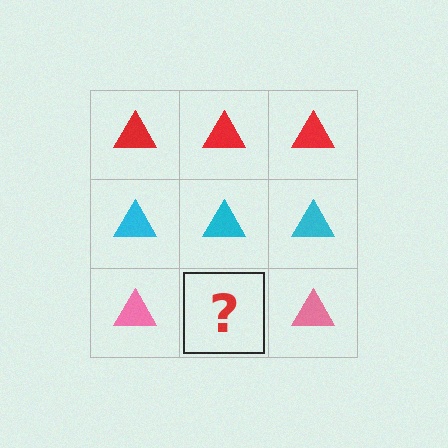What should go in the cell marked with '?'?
The missing cell should contain a pink triangle.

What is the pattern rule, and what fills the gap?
The rule is that each row has a consistent color. The gap should be filled with a pink triangle.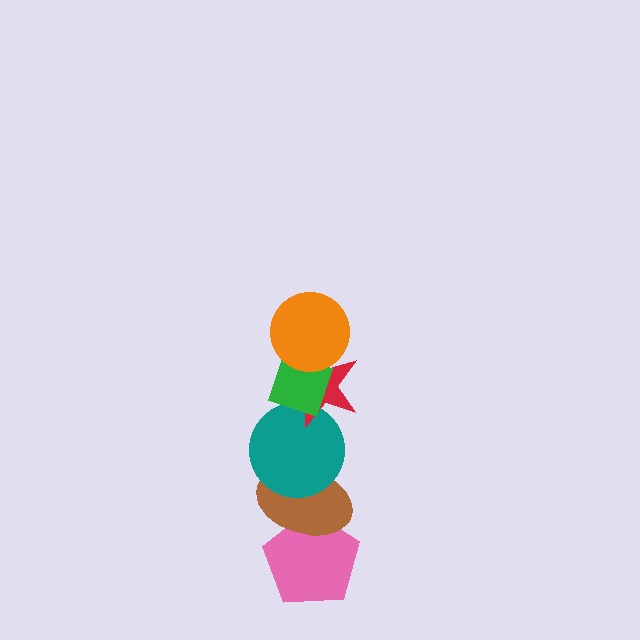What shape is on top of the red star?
The green diamond is on top of the red star.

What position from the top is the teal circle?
The teal circle is 4th from the top.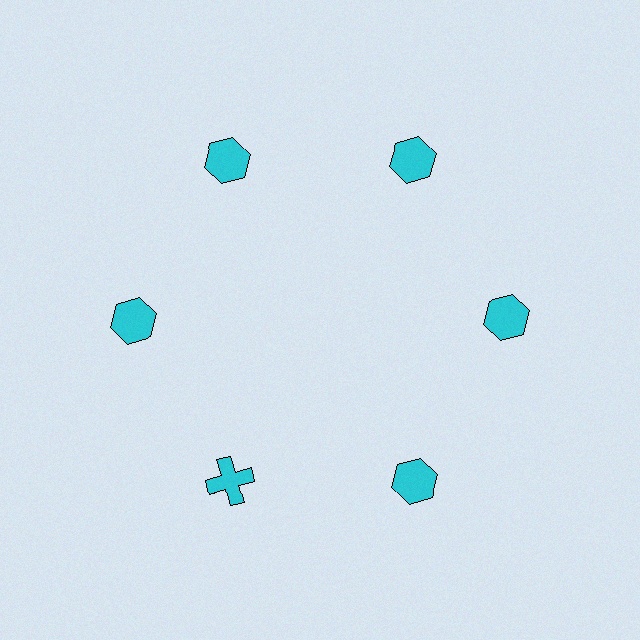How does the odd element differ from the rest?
It has a different shape: cross instead of hexagon.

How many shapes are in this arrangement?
There are 6 shapes arranged in a ring pattern.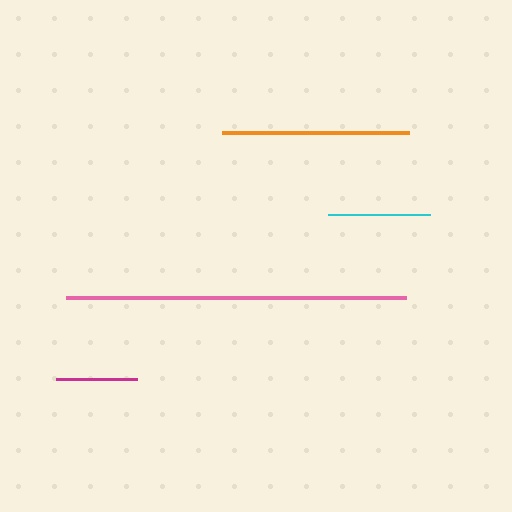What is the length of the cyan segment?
The cyan segment is approximately 102 pixels long.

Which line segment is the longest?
The pink line is the longest at approximately 340 pixels.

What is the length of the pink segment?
The pink segment is approximately 340 pixels long.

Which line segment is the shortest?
The magenta line is the shortest at approximately 81 pixels.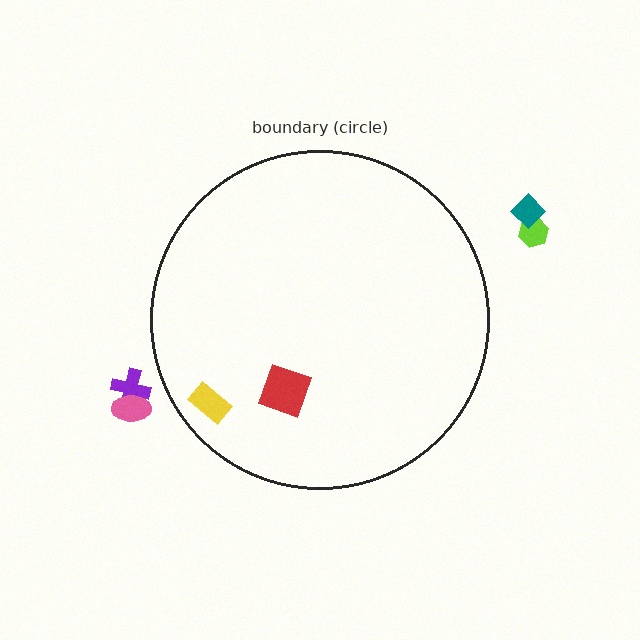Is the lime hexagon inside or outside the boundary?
Outside.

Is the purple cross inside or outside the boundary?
Outside.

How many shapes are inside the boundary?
2 inside, 4 outside.